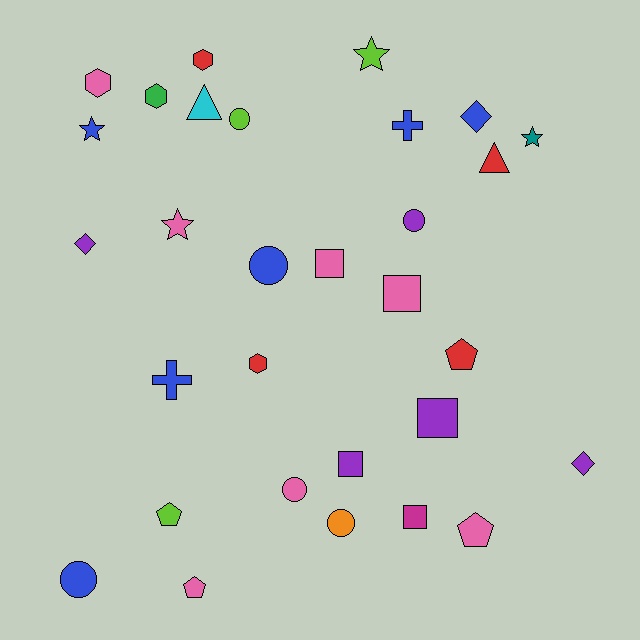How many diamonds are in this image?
There are 3 diamonds.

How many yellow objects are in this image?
There are no yellow objects.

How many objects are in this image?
There are 30 objects.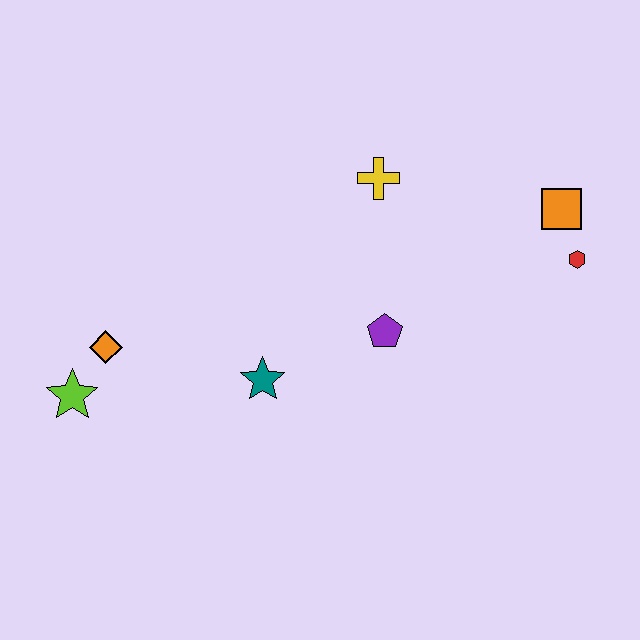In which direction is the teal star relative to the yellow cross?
The teal star is below the yellow cross.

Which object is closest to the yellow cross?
The purple pentagon is closest to the yellow cross.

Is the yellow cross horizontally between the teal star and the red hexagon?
Yes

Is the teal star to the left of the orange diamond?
No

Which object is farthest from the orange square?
The lime star is farthest from the orange square.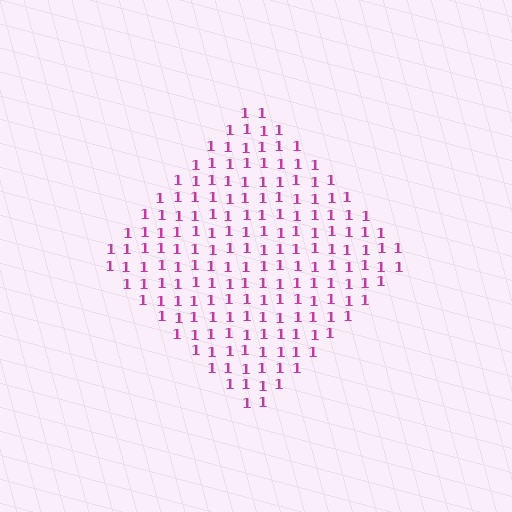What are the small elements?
The small elements are digit 1's.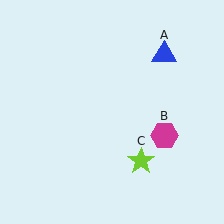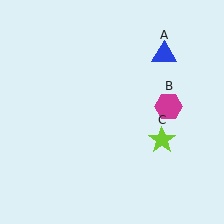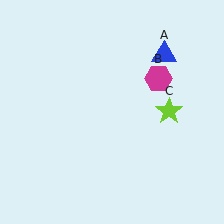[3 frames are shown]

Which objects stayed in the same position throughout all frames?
Blue triangle (object A) remained stationary.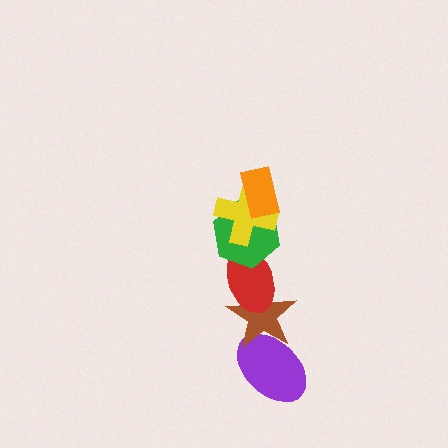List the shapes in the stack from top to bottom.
From top to bottom: the orange rectangle, the yellow cross, the green hexagon, the red ellipse, the brown star, the purple ellipse.